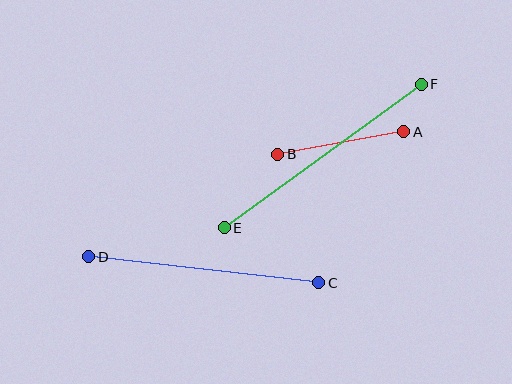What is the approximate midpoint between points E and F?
The midpoint is at approximately (323, 156) pixels.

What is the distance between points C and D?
The distance is approximately 231 pixels.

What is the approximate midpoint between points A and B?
The midpoint is at approximately (341, 143) pixels.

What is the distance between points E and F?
The distance is approximately 243 pixels.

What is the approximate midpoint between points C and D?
The midpoint is at approximately (204, 270) pixels.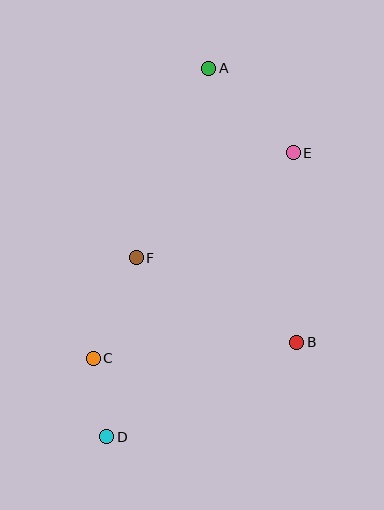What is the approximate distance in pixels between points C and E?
The distance between C and E is approximately 287 pixels.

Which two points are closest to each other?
Points C and D are closest to each other.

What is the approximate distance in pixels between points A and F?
The distance between A and F is approximately 203 pixels.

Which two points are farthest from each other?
Points A and D are farthest from each other.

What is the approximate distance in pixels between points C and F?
The distance between C and F is approximately 109 pixels.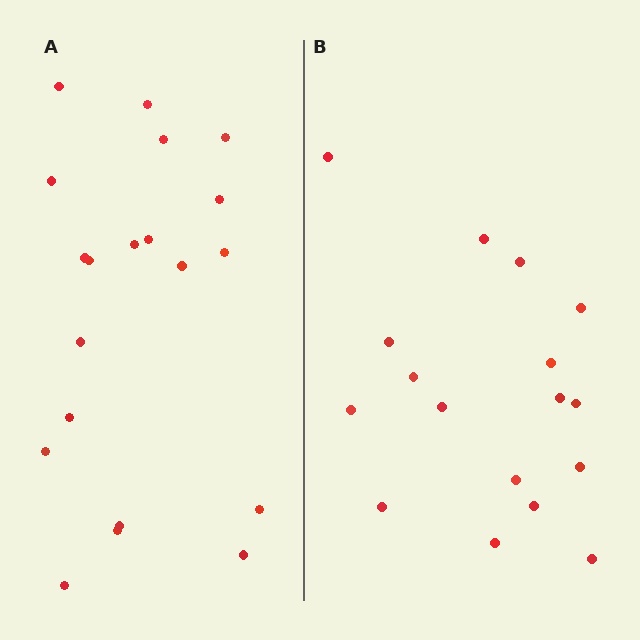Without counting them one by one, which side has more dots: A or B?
Region A (the left region) has more dots.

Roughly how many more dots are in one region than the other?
Region A has just a few more — roughly 2 or 3 more dots than region B.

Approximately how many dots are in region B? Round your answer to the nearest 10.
About 20 dots. (The exact count is 17, which rounds to 20.)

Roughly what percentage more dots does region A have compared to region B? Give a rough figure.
About 20% more.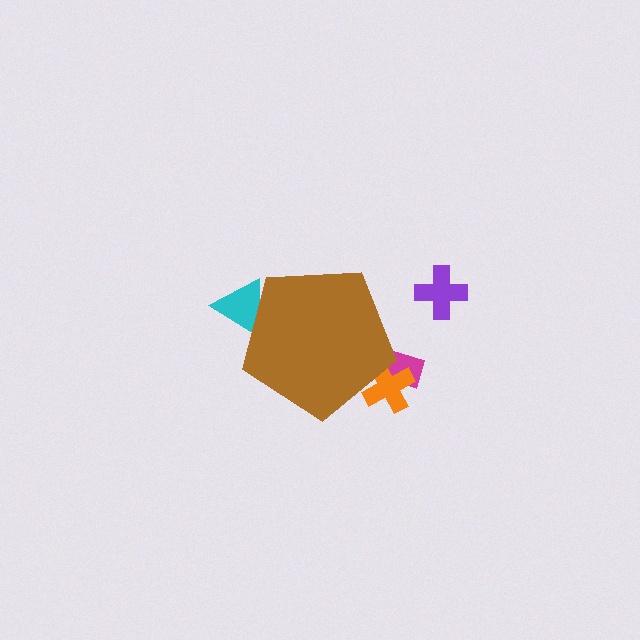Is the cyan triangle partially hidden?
Yes, the cyan triangle is partially hidden behind the brown pentagon.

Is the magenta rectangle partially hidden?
Yes, the magenta rectangle is partially hidden behind the brown pentagon.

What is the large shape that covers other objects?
A brown pentagon.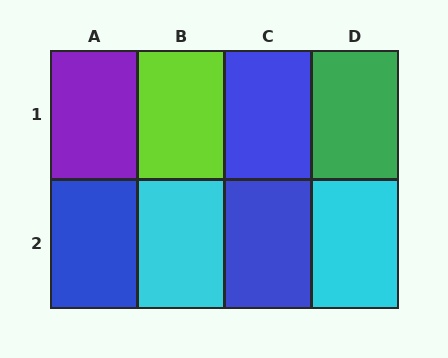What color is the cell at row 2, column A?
Blue.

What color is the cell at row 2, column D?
Cyan.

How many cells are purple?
1 cell is purple.